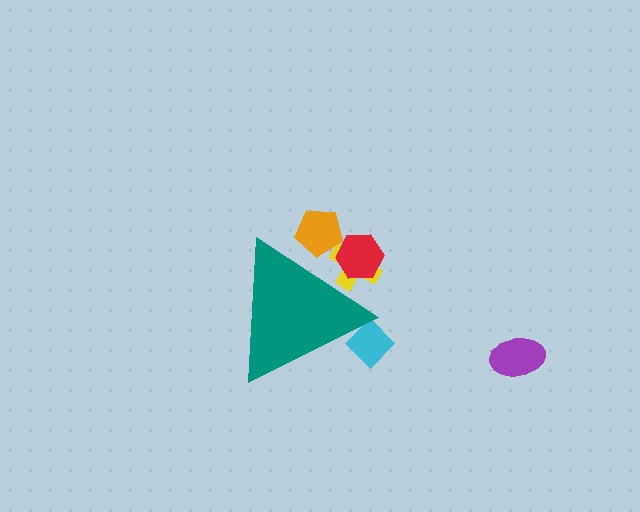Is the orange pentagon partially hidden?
Yes, the orange pentagon is partially hidden behind the teal triangle.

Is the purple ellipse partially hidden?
No, the purple ellipse is fully visible.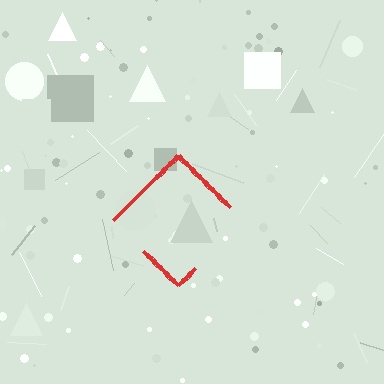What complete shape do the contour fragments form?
The contour fragments form a diamond.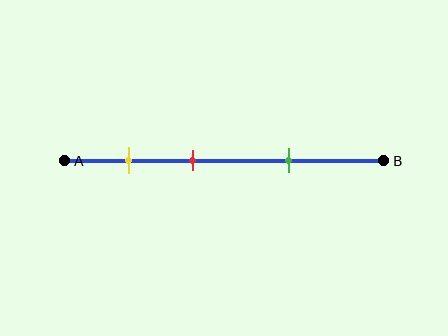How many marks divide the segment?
There are 3 marks dividing the segment.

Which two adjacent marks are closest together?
The yellow and red marks are the closest adjacent pair.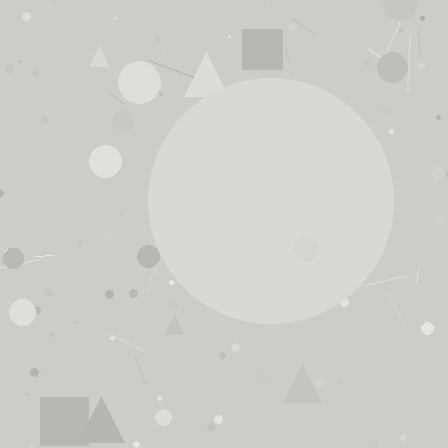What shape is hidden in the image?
A circle is hidden in the image.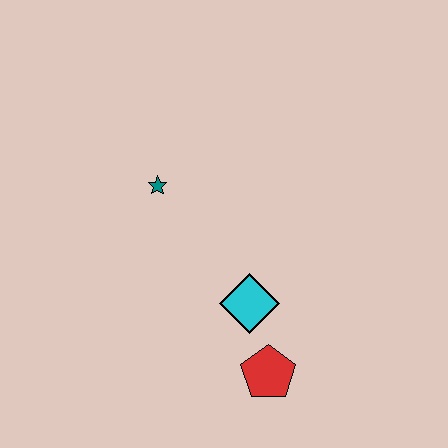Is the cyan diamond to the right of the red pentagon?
No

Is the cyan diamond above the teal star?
No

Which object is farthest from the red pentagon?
The teal star is farthest from the red pentagon.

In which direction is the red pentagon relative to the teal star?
The red pentagon is below the teal star.